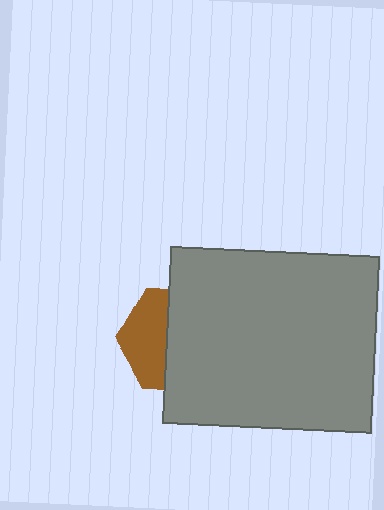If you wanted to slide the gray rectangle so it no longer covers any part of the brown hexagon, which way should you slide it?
Slide it right — that is the most direct way to separate the two shapes.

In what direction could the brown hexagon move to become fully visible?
The brown hexagon could move left. That would shift it out from behind the gray rectangle entirely.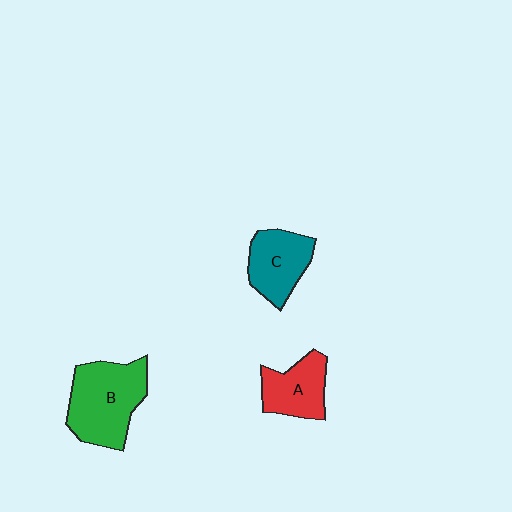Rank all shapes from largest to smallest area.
From largest to smallest: B (green), C (teal), A (red).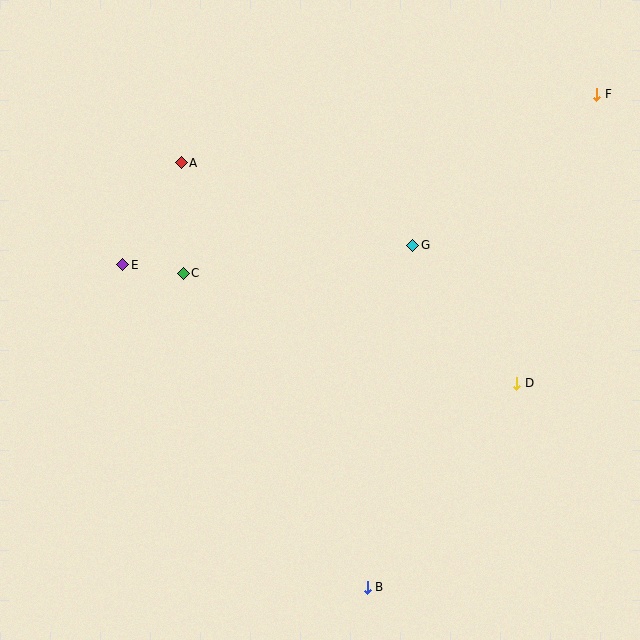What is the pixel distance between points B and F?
The distance between B and F is 544 pixels.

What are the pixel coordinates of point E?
Point E is at (123, 265).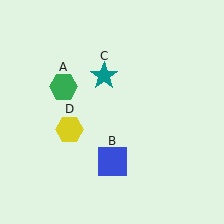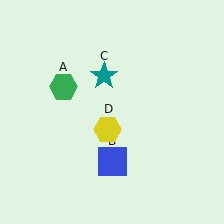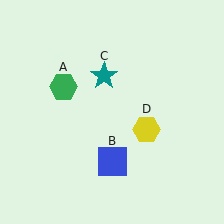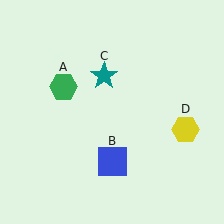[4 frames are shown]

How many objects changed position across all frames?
1 object changed position: yellow hexagon (object D).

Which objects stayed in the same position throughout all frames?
Green hexagon (object A) and blue square (object B) and teal star (object C) remained stationary.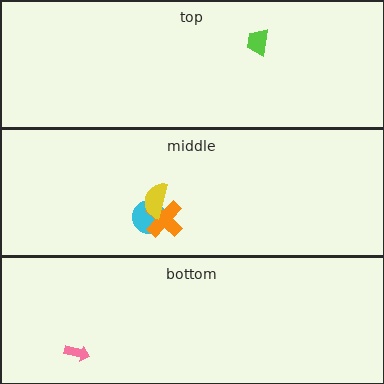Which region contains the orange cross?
The middle region.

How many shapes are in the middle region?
3.